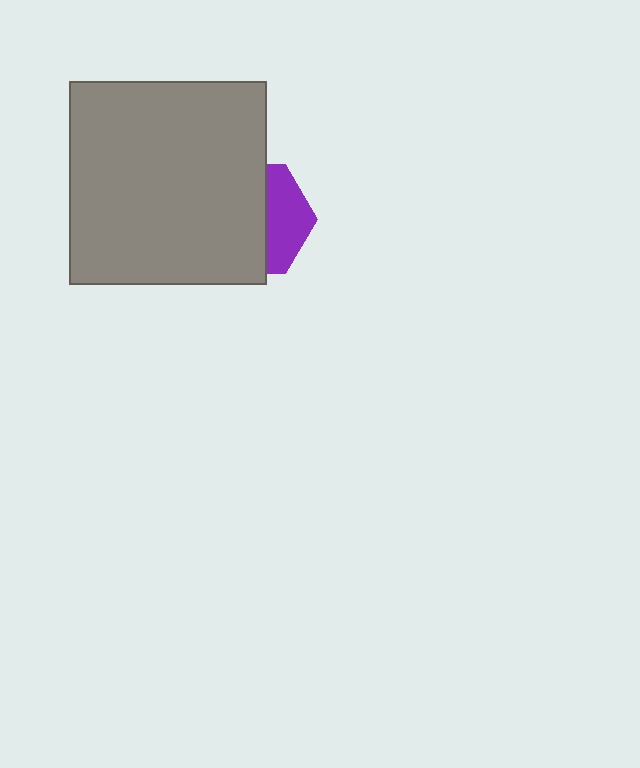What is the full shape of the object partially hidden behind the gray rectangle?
The partially hidden object is a purple hexagon.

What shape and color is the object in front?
The object in front is a gray rectangle.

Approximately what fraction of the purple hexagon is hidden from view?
Roughly 64% of the purple hexagon is hidden behind the gray rectangle.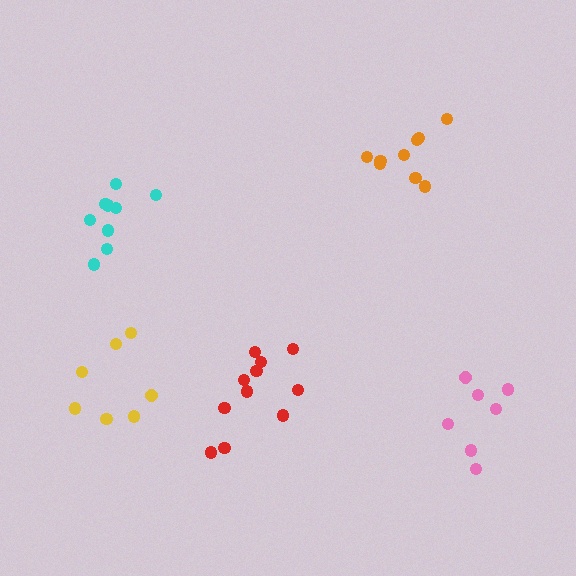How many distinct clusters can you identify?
There are 5 distinct clusters.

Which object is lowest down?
The red cluster is bottommost.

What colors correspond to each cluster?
The clusters are colored: orange, yellow, pink, red, cyan.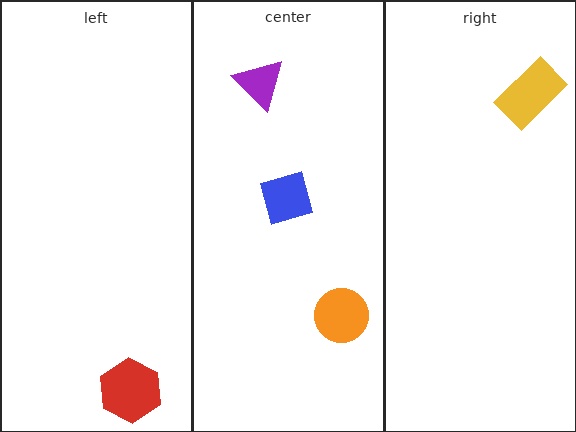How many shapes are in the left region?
1.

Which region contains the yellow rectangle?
The right region.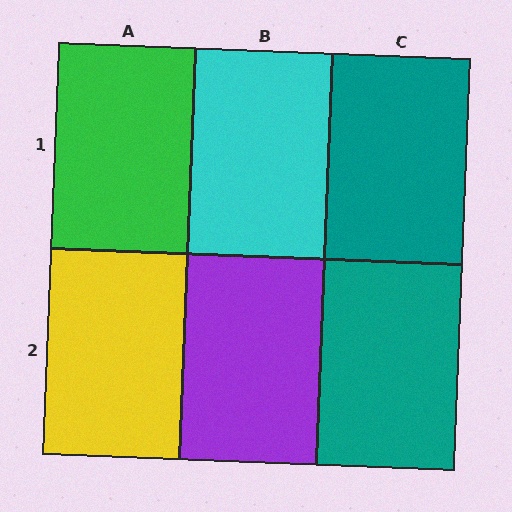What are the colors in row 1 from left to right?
Green, cyan, teal.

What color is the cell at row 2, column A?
Yellow.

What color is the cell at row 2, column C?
Teal.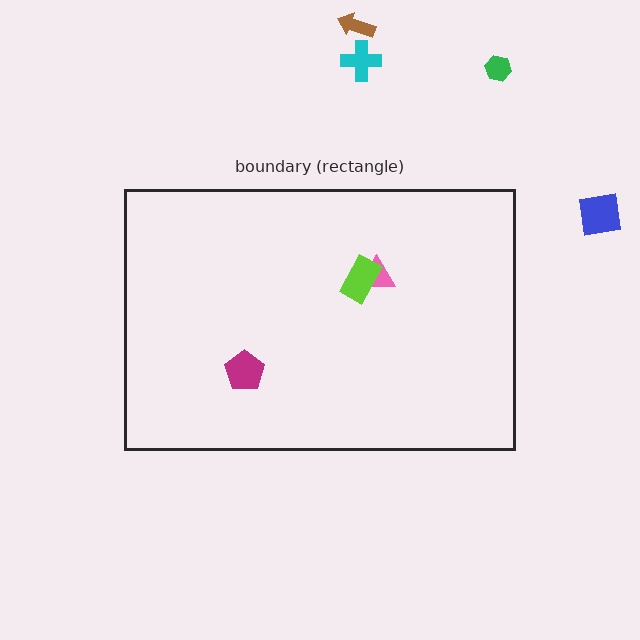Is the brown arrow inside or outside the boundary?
Outside.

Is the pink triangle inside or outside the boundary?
Inside.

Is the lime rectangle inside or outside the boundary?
Inside.